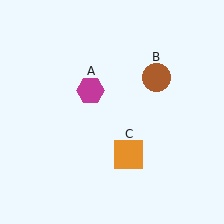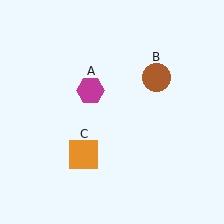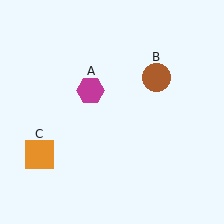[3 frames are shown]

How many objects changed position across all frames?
1 object changed position: orange square (object C).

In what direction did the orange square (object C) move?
The orange square (object C) moved left.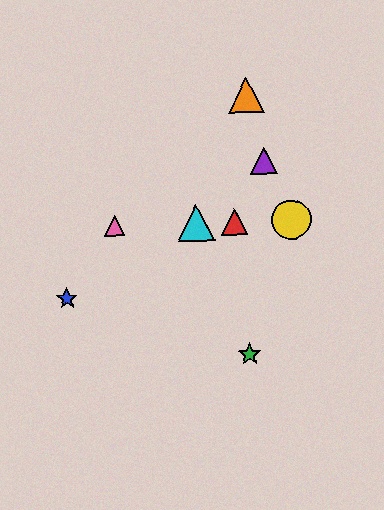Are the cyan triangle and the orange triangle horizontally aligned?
No, the cyan triangle is at y≈223 and the orange triangle is at y≈95.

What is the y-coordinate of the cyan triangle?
The cyan triangle is at y≈223.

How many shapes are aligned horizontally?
4 shapes (the red triangle, the yellow circle, the cyan triangle, the pink triangle) are aligned horizontally.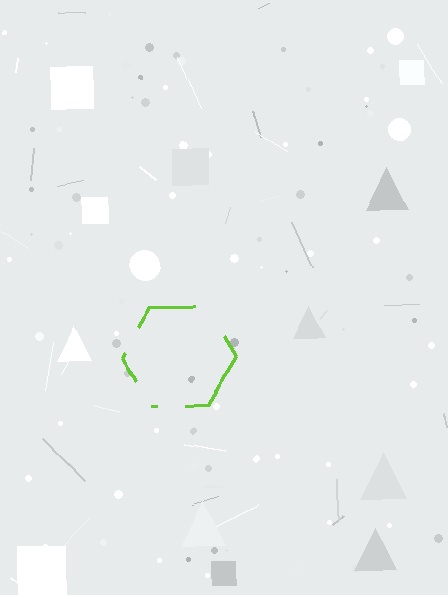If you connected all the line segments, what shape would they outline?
They would outline a hexagon.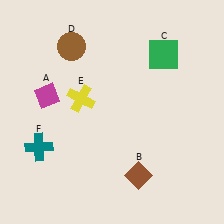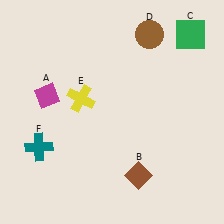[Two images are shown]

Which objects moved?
The objects that moved are: the green square (C), the brown circle (D).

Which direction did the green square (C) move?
The green square (C) moved right.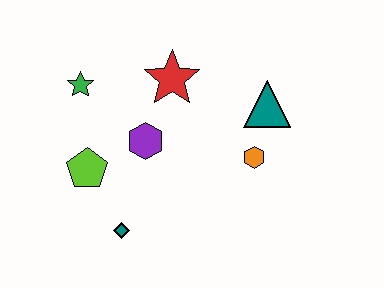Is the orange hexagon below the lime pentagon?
No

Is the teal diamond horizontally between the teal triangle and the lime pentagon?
Yes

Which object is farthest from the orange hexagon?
The green star is farthest from the orange hexagon.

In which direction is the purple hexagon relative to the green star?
The purple hexagon is to the right of the green star.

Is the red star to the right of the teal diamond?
Yes